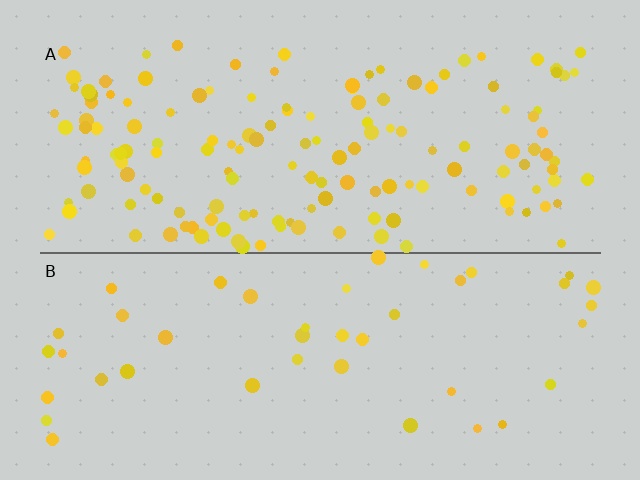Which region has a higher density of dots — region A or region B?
A (the top).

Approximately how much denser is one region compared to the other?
Approximately 3.4× — region A over region B.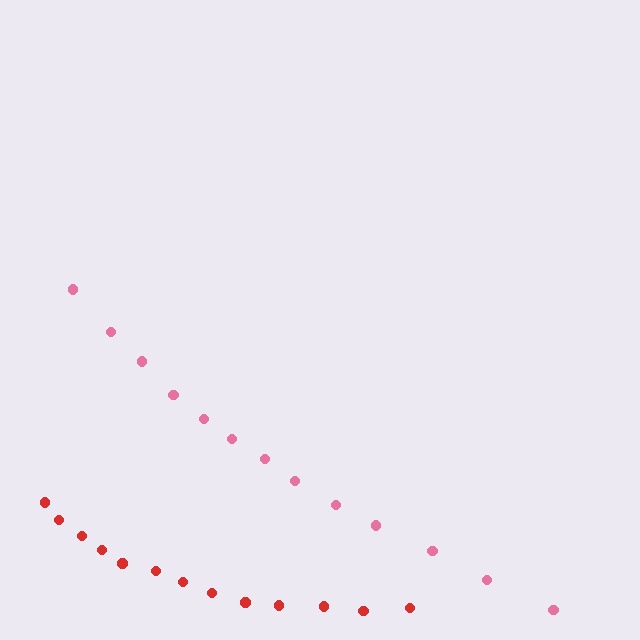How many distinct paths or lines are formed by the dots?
There are 2 distinct paths.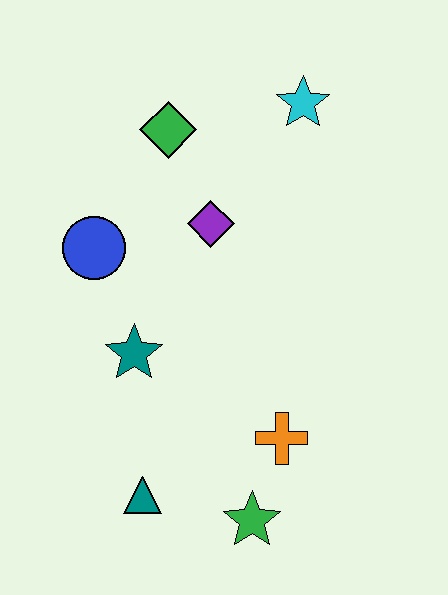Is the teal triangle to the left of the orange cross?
Yes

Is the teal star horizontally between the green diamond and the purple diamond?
No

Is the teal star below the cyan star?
Yes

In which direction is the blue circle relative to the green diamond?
The blue circle is below the green diamond.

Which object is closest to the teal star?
The blue circle is closest to the teal star.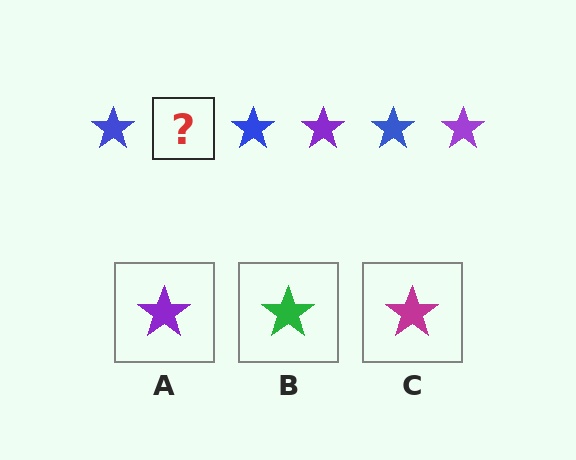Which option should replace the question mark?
Option A.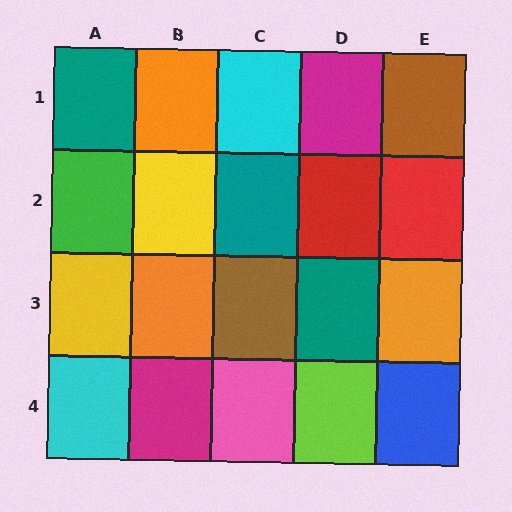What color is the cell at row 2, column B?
Yellow.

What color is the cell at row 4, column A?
Cyan.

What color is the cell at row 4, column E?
Blue.